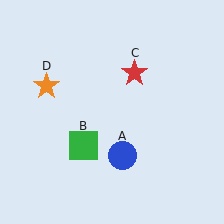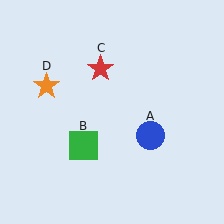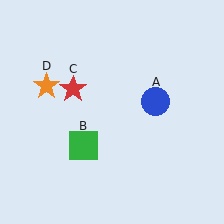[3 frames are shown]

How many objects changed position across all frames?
2 objects changed position: blue circle (object A), red star (object C).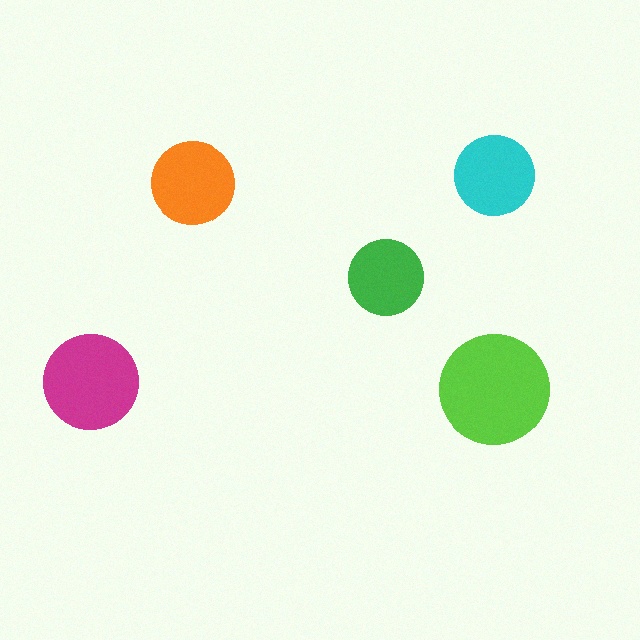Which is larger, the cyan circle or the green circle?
The cyan one.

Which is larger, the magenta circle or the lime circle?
The lime one.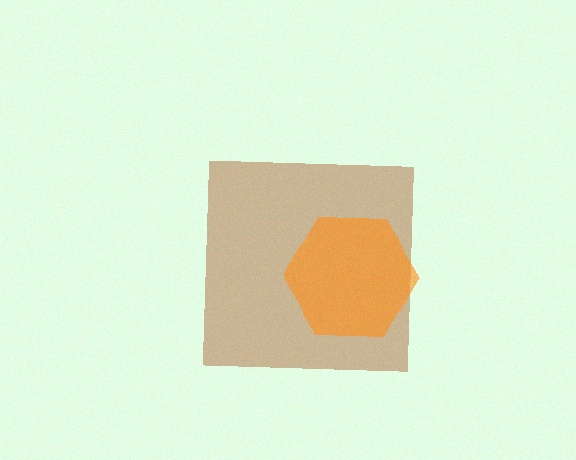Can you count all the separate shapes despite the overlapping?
Yes, there are 2 separate shapes.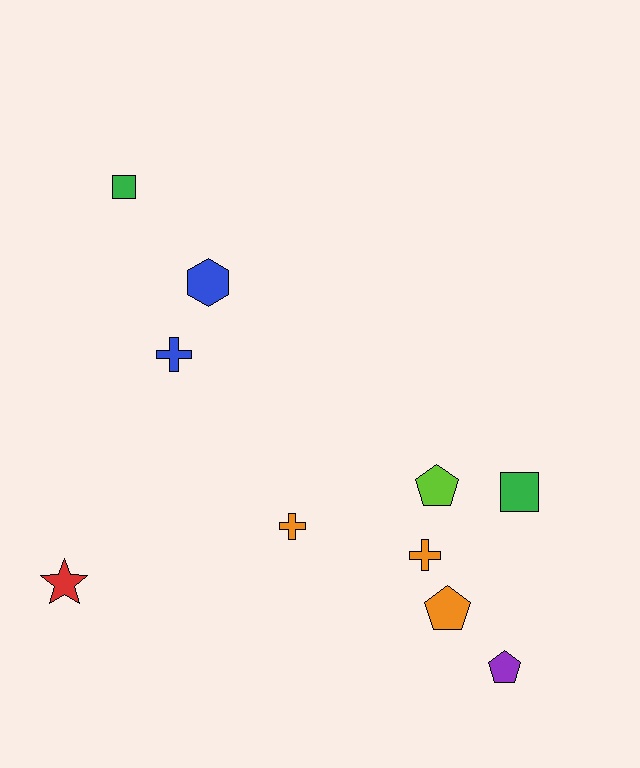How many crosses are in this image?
There are 3 crosses.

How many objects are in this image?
There are 10 objects.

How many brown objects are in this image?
There are no brown objects.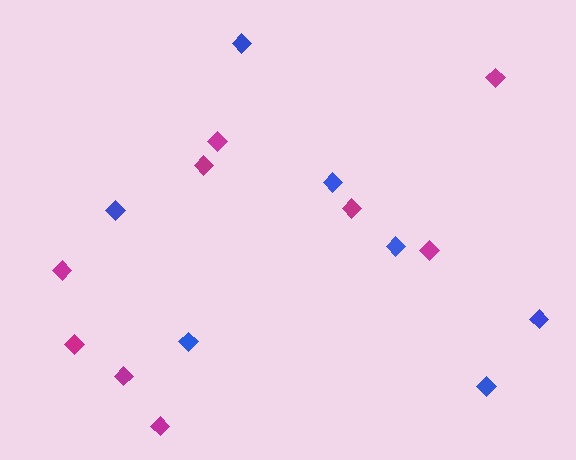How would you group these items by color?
There are 2 groups: one group of blue diamonds (7) and one group of magenta diamonds (9).